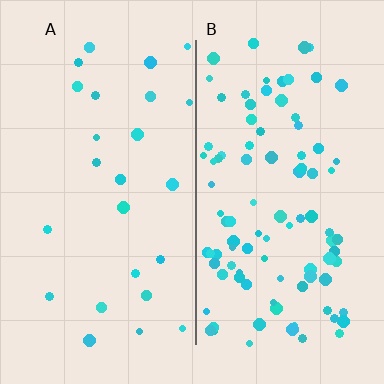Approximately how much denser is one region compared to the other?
Approximately 3.9× — region B over region A.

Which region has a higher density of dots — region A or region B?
B (the right).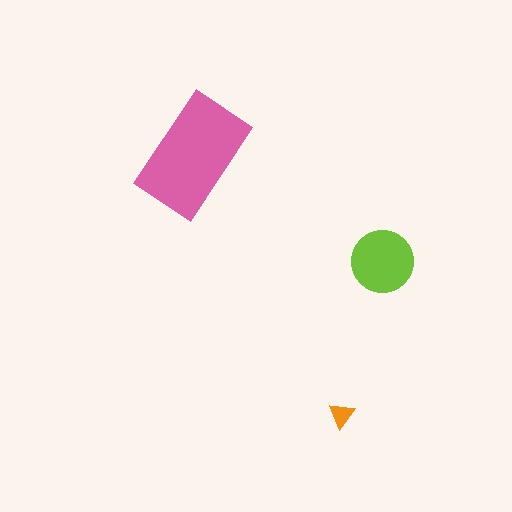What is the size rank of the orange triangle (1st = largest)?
3rd.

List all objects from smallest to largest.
The orange triangle, the lime circle, the pink rectangle.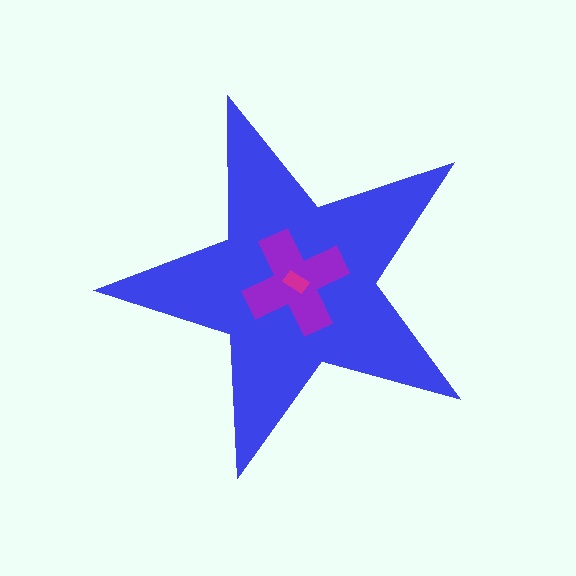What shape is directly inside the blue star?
The purple cross.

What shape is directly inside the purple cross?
The magenta rectangle.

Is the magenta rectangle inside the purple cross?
Yes.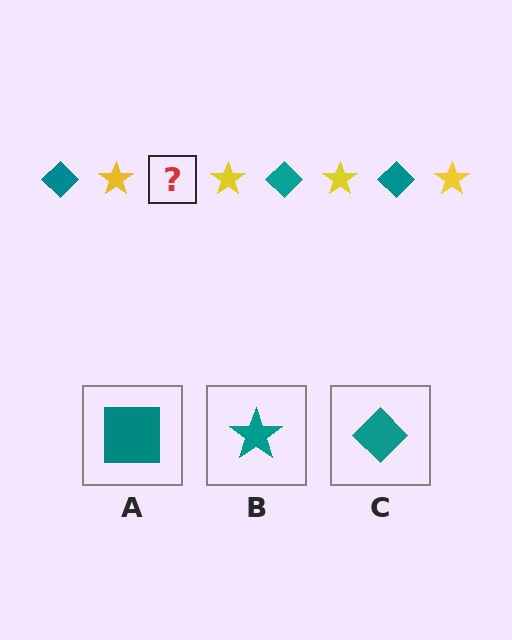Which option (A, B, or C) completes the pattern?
C.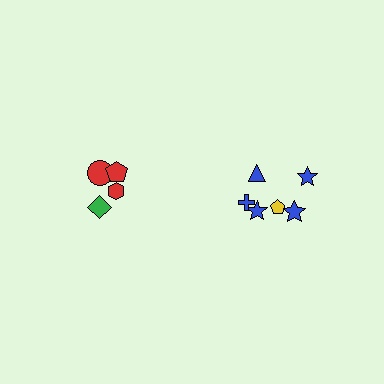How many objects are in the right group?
There are 6 objects.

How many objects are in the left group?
There are 4 objects.